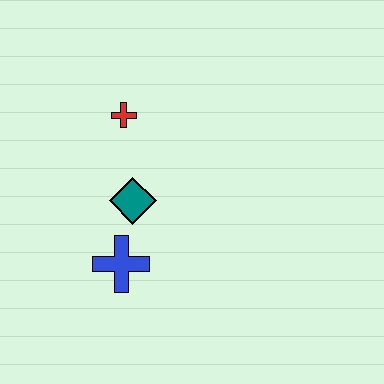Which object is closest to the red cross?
The teal diamond is closest to the red cross.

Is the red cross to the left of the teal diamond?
Yes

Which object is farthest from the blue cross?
The red cross is farthest from the blue cross.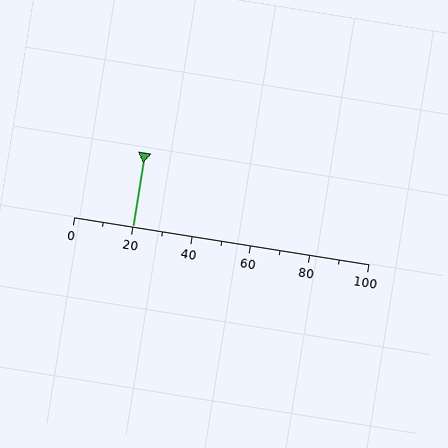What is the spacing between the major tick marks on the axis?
The major ticks are spaced 20 apart.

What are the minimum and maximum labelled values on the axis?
The axis runs from 0 to 100.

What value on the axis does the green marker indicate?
The marker indicates approximately 20.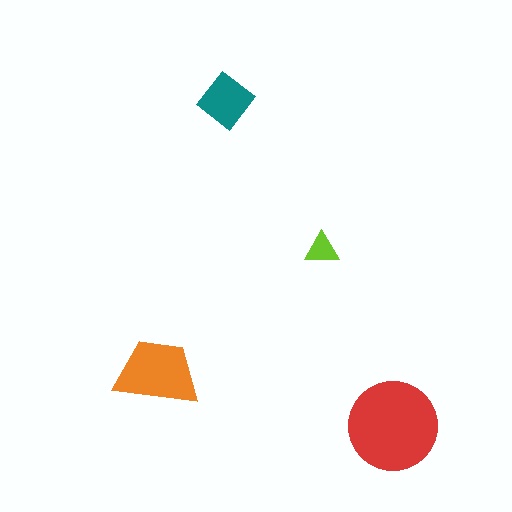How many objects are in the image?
There are 4 objects in the image.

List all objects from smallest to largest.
The lime triangle, the teal diamond, the orange trapezoid, the red circle.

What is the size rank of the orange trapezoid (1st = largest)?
2nd.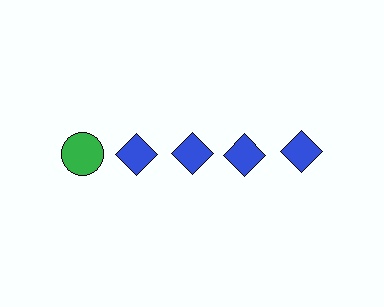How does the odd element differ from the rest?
It differs in both color (green instead of blue) and shape (circle instead of diamond).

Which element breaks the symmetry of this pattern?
The green circle in the top row, leftmost column breaks the symmetry. All other shapes are blue diamonds.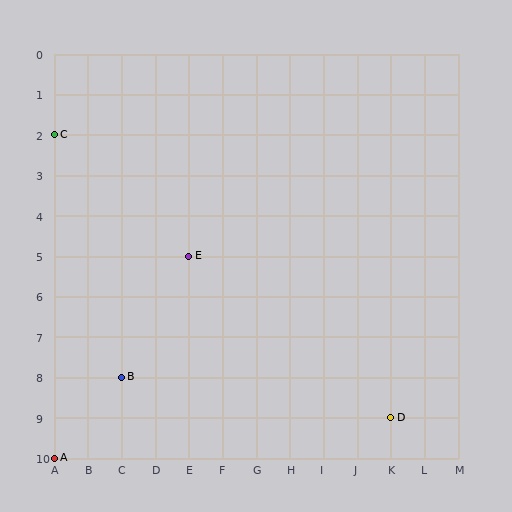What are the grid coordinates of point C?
Point C is at grid coordinates (A, 2).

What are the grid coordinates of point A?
Point A is at grid coordinates (A, 10).